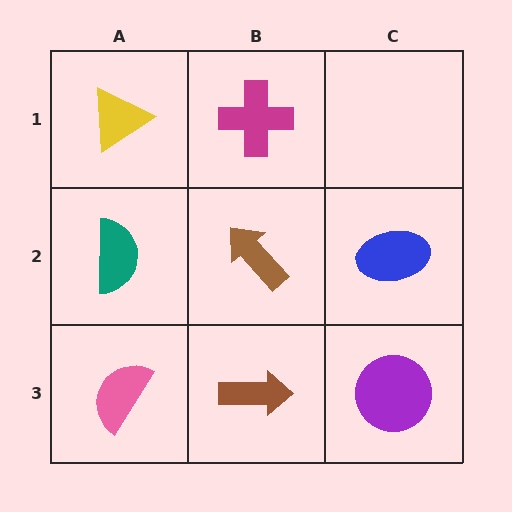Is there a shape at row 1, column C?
No, that cell is empty.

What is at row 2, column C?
A blue ellipse.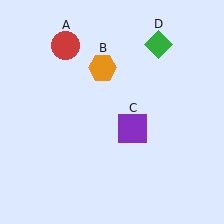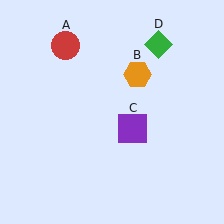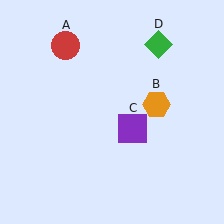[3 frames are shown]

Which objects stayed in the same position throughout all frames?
Red circle (object A) and purple square (object C) and green diamond (object D) remained stationary.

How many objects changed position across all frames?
1 object changed position: orange hexagon (object B).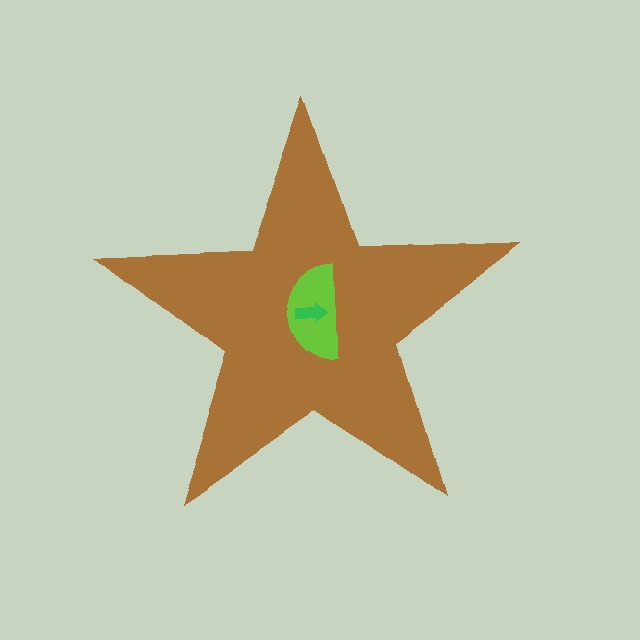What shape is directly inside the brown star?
The lime semicircle.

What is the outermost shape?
The brown star.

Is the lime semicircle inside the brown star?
Yes.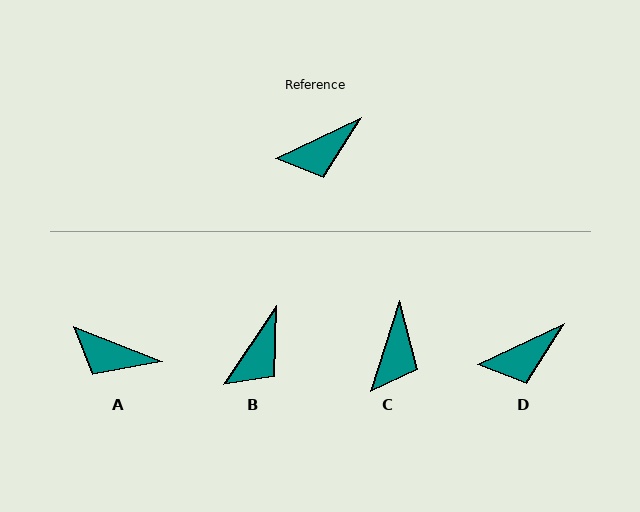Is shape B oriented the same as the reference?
No, it is off by about 30 degrees.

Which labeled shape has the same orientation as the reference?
D.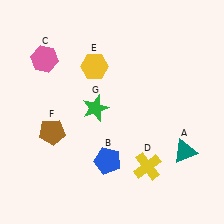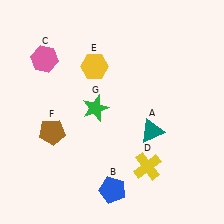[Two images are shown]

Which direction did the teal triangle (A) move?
The teal triangle (A) moved left.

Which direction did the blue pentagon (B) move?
The blue pentagon (B) moved down.